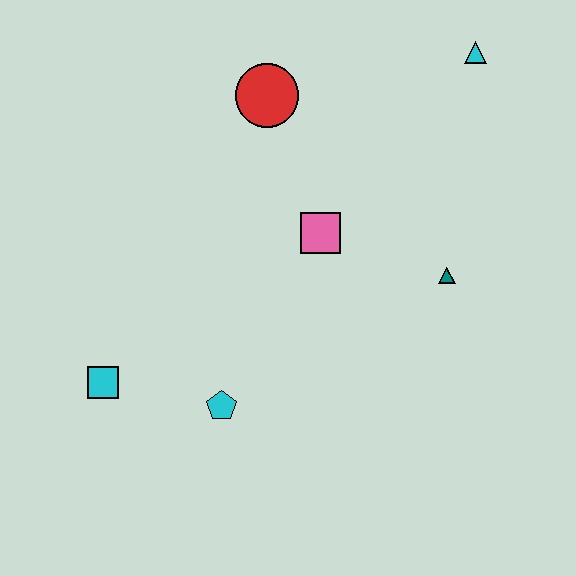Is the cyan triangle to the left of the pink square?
No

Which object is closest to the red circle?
The pink square is closest to the red circle.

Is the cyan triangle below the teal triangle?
No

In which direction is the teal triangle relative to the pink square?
The teal triangle is to the right of the pink square.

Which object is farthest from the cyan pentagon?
The cyan triangle is farthest from the cyan pentagon.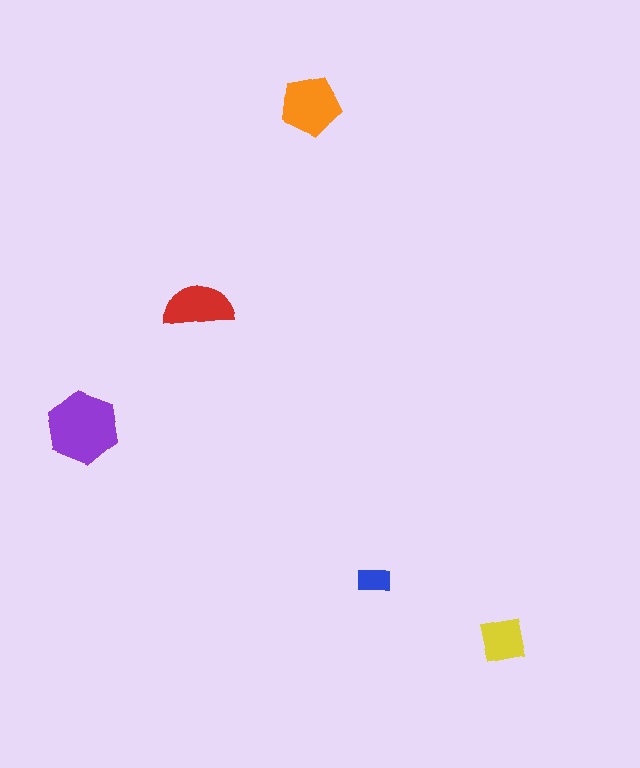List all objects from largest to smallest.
The purple hexagon, the orange pentagon, the red semicircle, the yellow square, the blue rectangle.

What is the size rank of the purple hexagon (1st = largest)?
1st.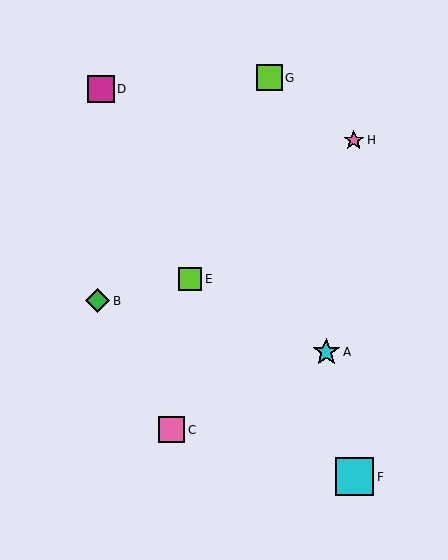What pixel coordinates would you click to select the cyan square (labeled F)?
Click at (355, 477) to select the cyan square F.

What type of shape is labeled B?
Shape B is a green diamond.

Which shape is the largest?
The cyan square (labeled F) is the largest.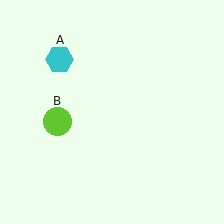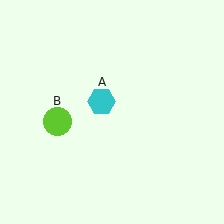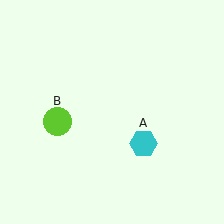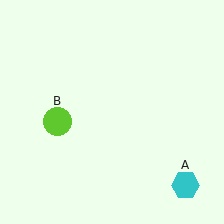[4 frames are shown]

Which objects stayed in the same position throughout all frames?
Lime circle (object B) remained stationary.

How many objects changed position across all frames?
1 object changed position: cyan hexagon (object A).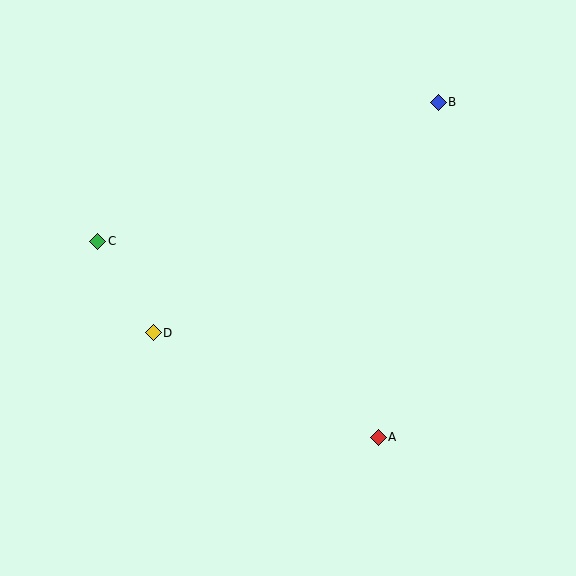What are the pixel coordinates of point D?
Point D is at (153, 333).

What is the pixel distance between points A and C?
The distance between A and C is 342 pixels.